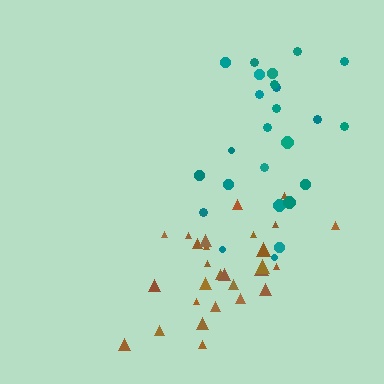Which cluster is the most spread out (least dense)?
Teal.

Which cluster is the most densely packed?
Brown.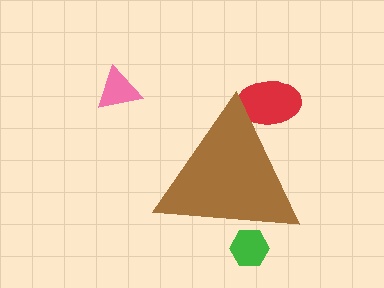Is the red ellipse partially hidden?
Yes, the red ellipse is partially hidden behind the brown triangle.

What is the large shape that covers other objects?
A brown triangle.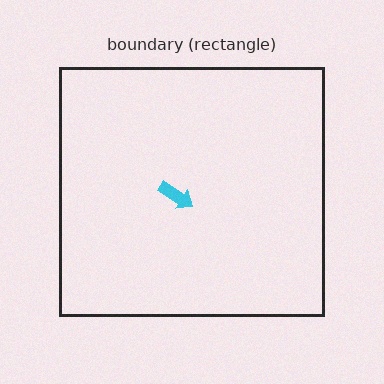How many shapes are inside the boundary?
1 inside, 0 outside.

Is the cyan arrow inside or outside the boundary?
Inside.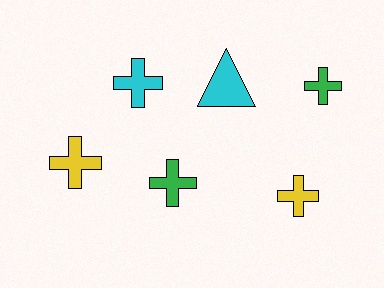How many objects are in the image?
There are 6 objects.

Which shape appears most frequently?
Cross, with 5 objects.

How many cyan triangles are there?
There is 1 cyan triangle.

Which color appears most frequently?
Green, with 2 objects.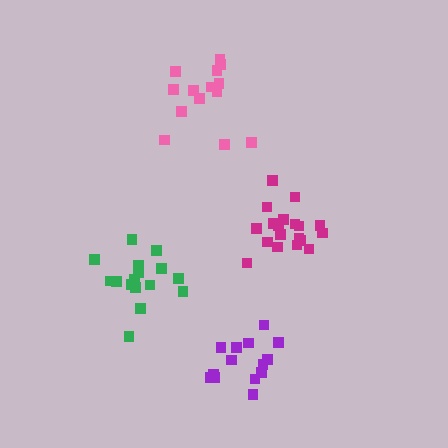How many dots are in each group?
Group 1: 14 dots, Group 2: 14 dots, Group 3: 20 dots, Group 4: 16 dots (64 total).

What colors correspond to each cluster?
The clusters are colored: purple, pink, magenta, green.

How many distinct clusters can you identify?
There are 4 distinct clusters.